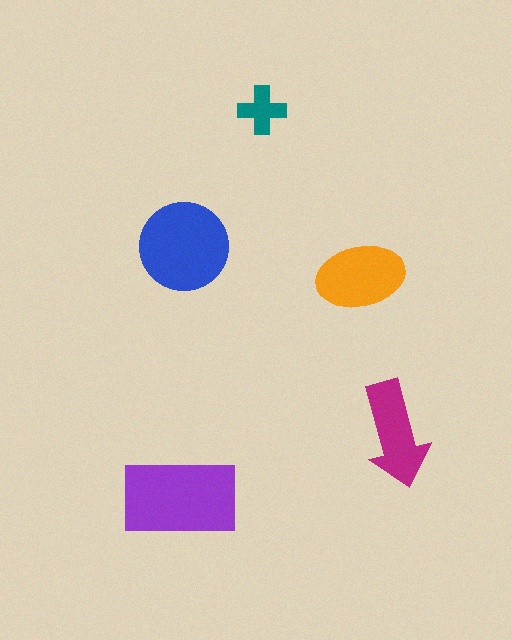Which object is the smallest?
The teal cross.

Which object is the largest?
The purple rectangle.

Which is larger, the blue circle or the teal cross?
The blue circle.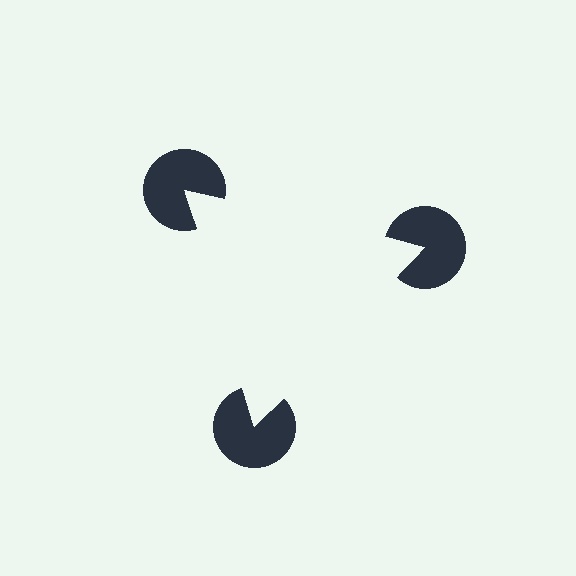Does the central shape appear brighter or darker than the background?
It typically appears slightly brighter than the background, even though no actual brightness change is drawn.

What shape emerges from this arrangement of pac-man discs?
An illusory triangle — its edges are inferred from the aligned wedge cuts in the pac-man discs, not physically drawn.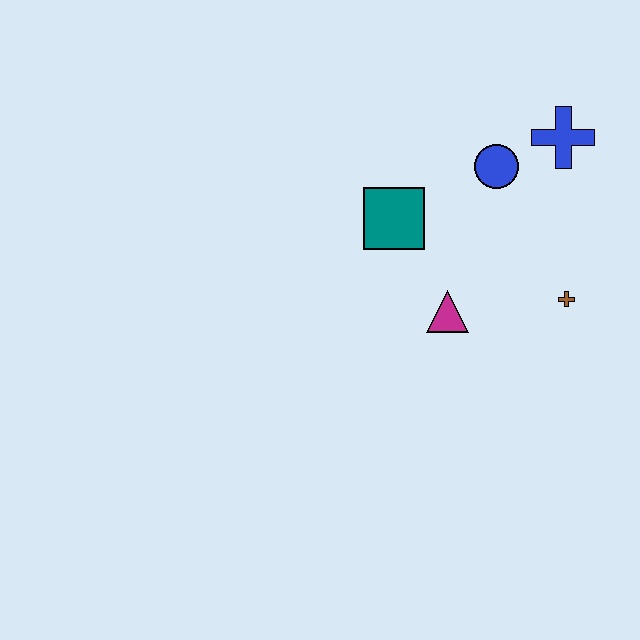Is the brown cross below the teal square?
Yes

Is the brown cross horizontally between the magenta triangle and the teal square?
No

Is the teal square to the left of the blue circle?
Yes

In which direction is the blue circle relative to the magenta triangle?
The blue circle is above the magenta triangle.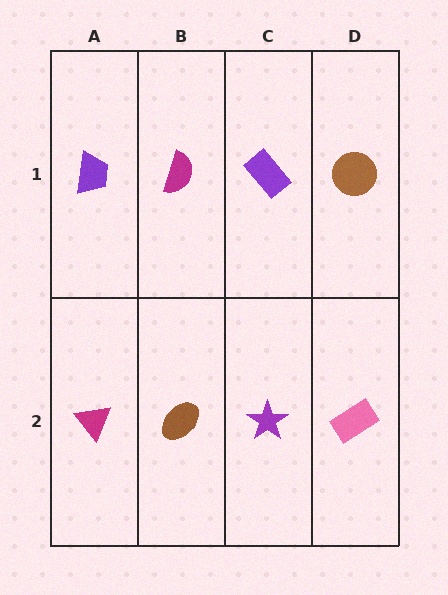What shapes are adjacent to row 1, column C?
A purple star (row 2, column C), a magenta semicircle (row 1, column B), a brown circle (row 1, column D).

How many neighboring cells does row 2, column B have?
3.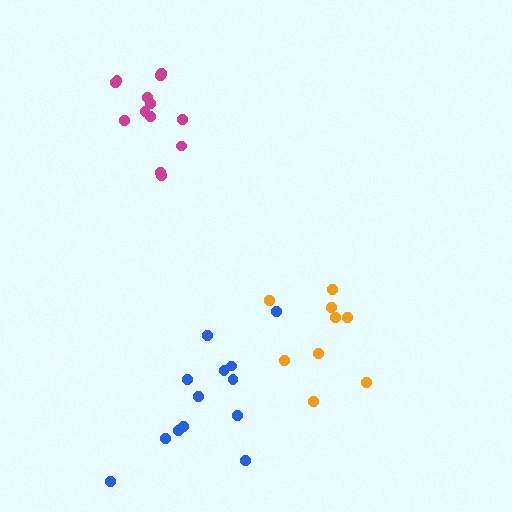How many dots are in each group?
Group 1: 9 dots, Group 2: 13 dots, Group 3: 13 dots (35 total).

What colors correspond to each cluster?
The clusters are colored: orange, magenta, blue.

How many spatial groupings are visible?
There are 3 spatial groupings.